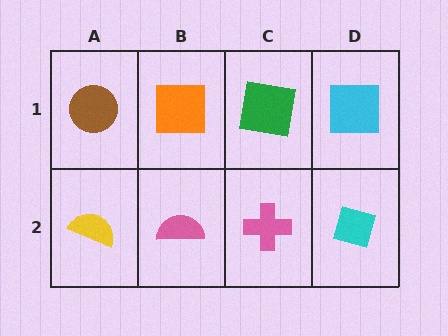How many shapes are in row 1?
4 shapes.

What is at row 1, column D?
A cyan square.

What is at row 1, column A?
A brown circle.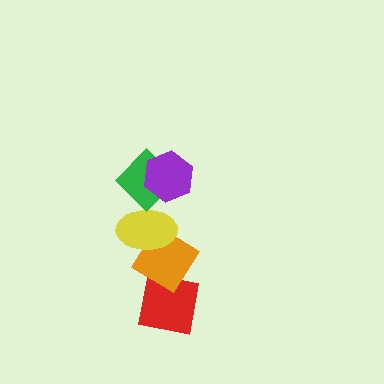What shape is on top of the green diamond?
The purple hexagon is on top of the green diamond.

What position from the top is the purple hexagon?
The purple hexagon is 1st from the top.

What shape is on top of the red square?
The orange diamond is on top of the red square.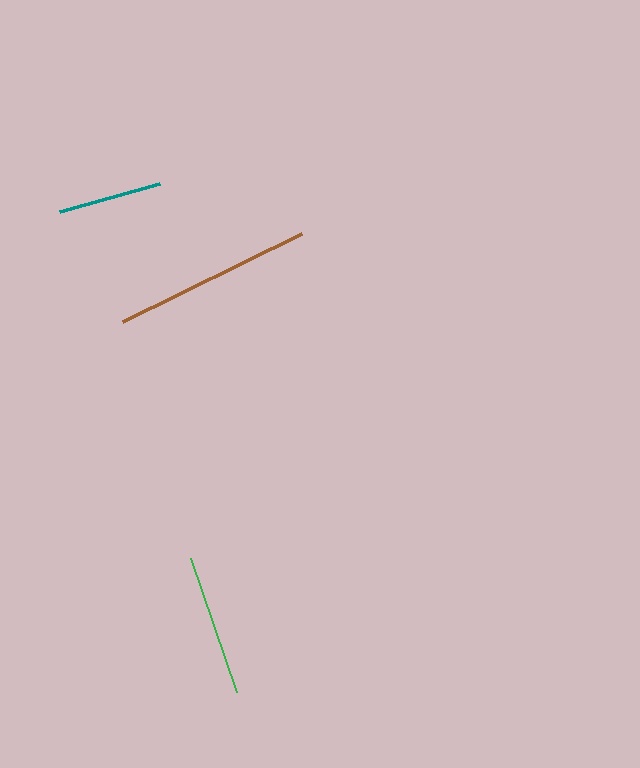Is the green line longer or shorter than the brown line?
The brown line is longer than the green line.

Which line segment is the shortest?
The teal line is the shortest at approximately 104 pixels.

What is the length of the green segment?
The green segment is approximately 142 pixels long.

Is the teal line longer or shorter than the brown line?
The brown line is longer than the teal line.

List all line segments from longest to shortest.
From longest to shortest: brown, green, teal.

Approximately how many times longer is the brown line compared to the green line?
The brown line is approximately 1.4 times the length of the green line.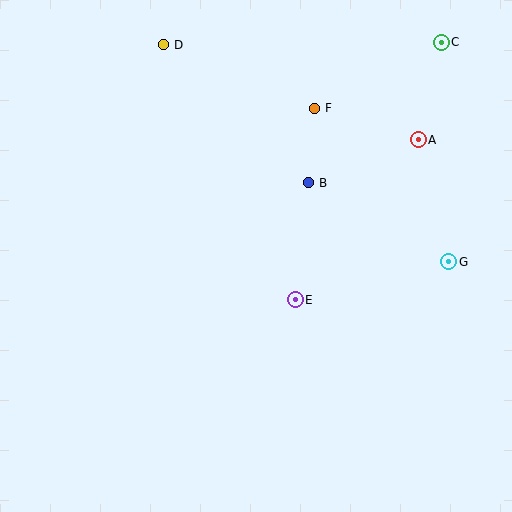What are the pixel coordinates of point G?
Point G is at (449, 262).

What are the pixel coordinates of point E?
Point E is at (295, 300).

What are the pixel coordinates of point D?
Point D is at (164, 45).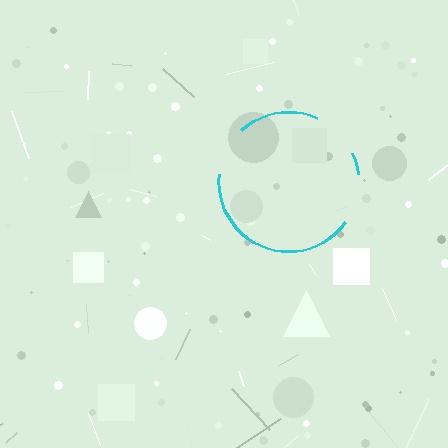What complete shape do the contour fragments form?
The contour fragments form a circle.